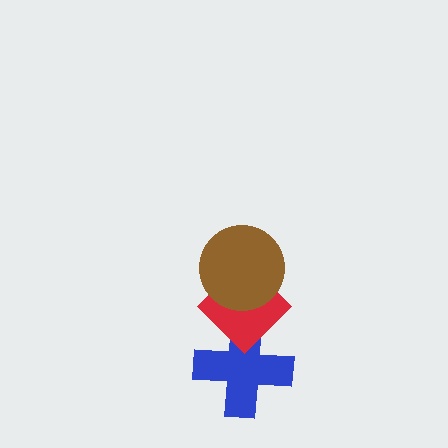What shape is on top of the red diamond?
The brown circle is on top of the red diamond.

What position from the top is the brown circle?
The brown circle is 1st from the top.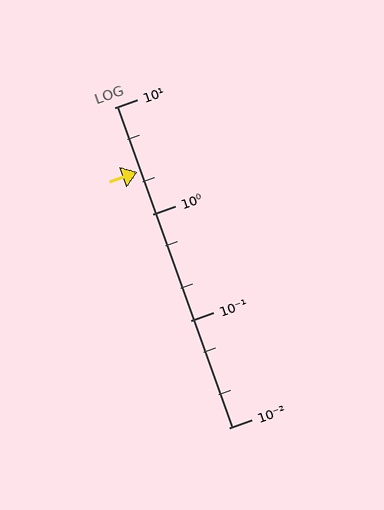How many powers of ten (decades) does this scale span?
The scale spans 3 decades, from 0.01 to 10.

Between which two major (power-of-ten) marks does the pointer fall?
The pointer is between 1 and 10.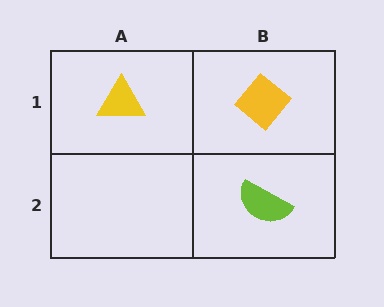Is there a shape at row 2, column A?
No, that cell is empty.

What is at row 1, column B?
A yellow diamond.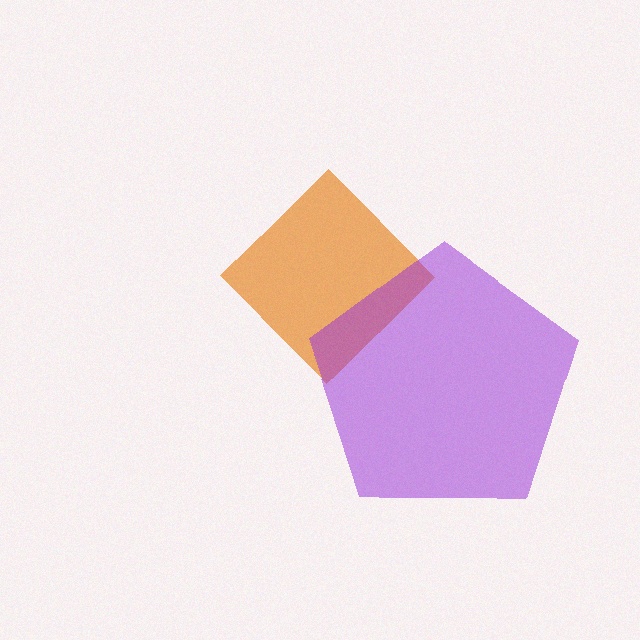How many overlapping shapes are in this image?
There are 2 overlapping shapes in the image.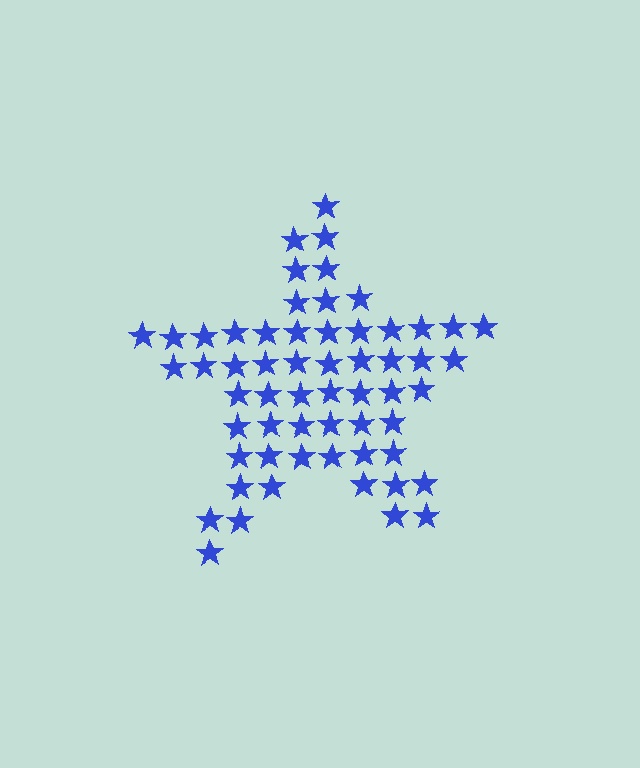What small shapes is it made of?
It is made of small stars.